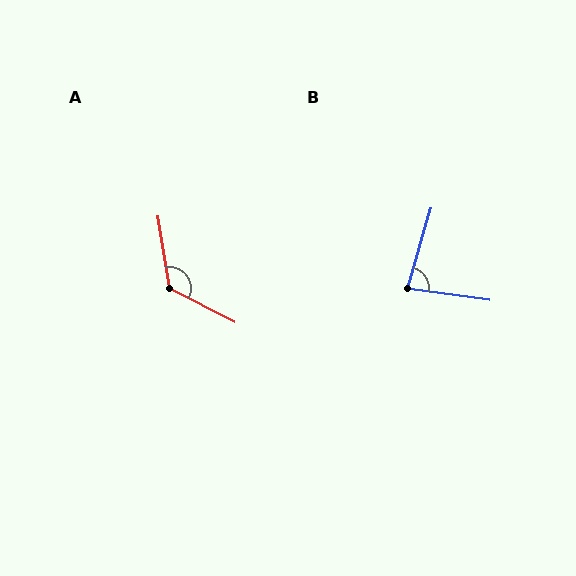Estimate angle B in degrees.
Approximately 81 degrees.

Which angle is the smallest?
B, at approximately 81 degrees.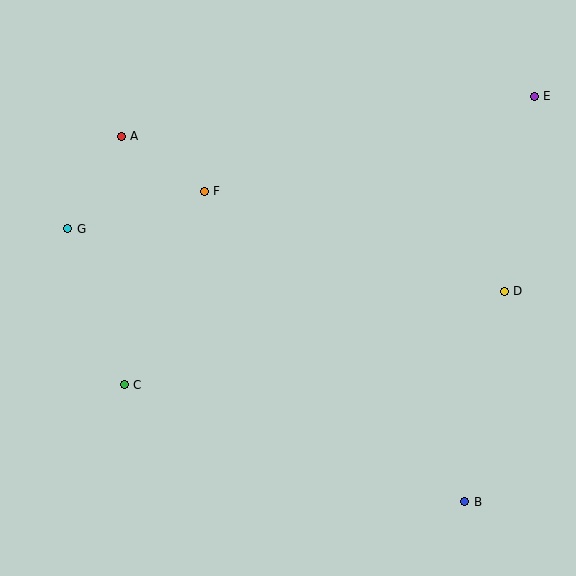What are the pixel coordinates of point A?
Point A is at (121, 136).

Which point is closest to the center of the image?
Point F at (204, 191) is closest to the center.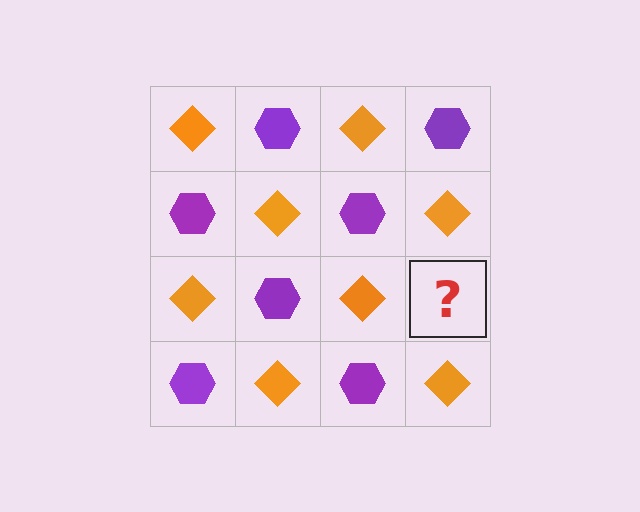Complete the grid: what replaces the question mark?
The question mark should be replaced with a purple hexagon.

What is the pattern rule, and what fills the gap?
The rule is that it alternates orange diamond and purple hexagon in a checkerboard pattern. The gap should be filled with a purple hexagon.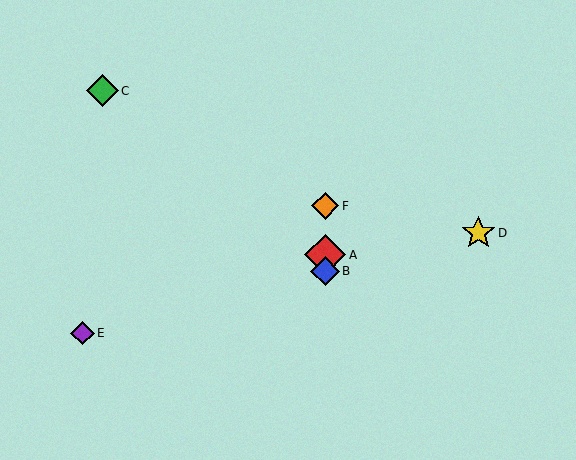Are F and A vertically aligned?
Yes, both are at x≈325.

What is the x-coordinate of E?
Object E is at x≈82.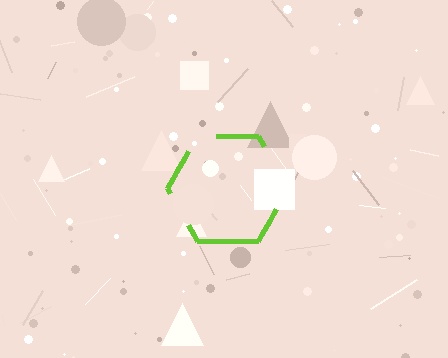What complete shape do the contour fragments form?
The contour fragments form a hexagon.